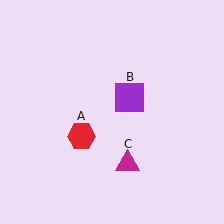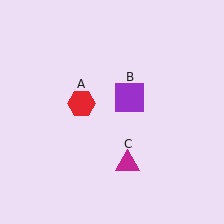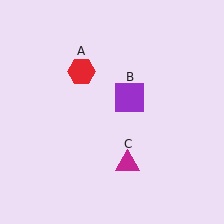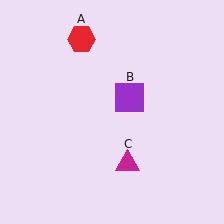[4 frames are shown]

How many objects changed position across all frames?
1 object changed position: red hexagon (object A).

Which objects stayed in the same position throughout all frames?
Purple square (object B) and magenta triangle (object C) remained stationary.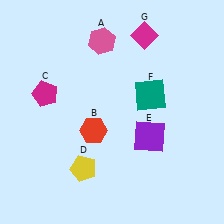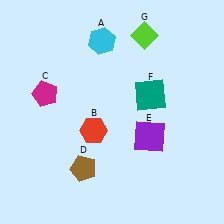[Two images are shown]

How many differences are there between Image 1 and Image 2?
There are 3 differences between the two images.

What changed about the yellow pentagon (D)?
In Image 1, D is yellow. In Image 2, it changed to brown.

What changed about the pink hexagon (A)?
In Image 1, A is pink. In Image 2, it changed to cyan.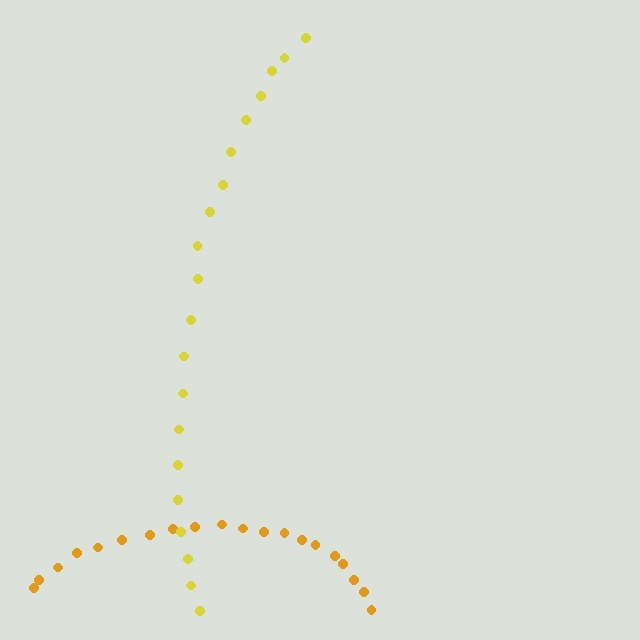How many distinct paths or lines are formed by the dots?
There are 2 distinct paths.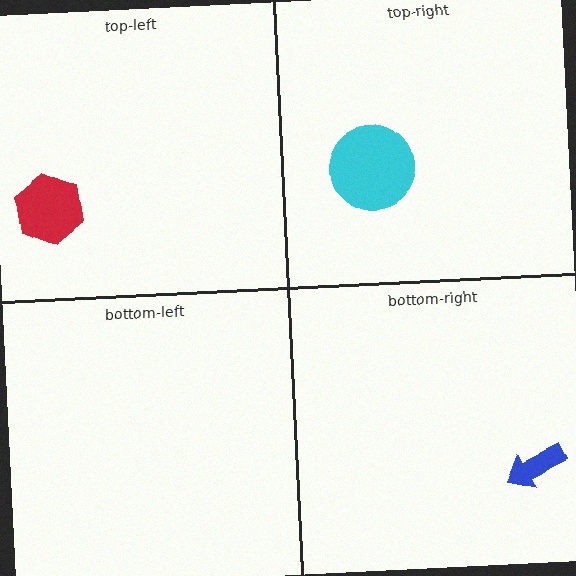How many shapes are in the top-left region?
1.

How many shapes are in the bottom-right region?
1.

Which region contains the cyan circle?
The top-right region.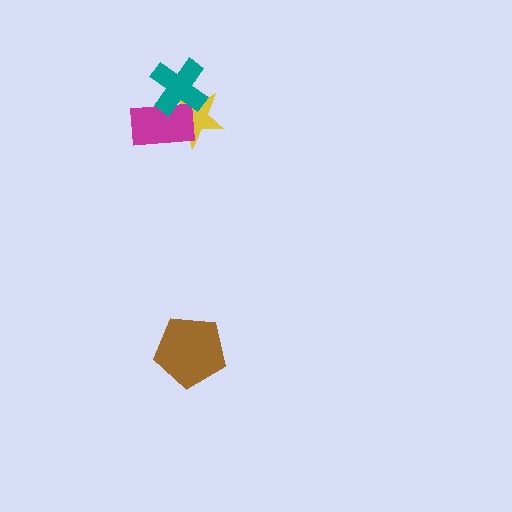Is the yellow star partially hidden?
Yes, it is partially covered by another shape.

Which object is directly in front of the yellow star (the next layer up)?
The magenta rectangle is directly in front of the yellow star.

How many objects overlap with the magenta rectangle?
2 objects overlap with the magenta rectangle.